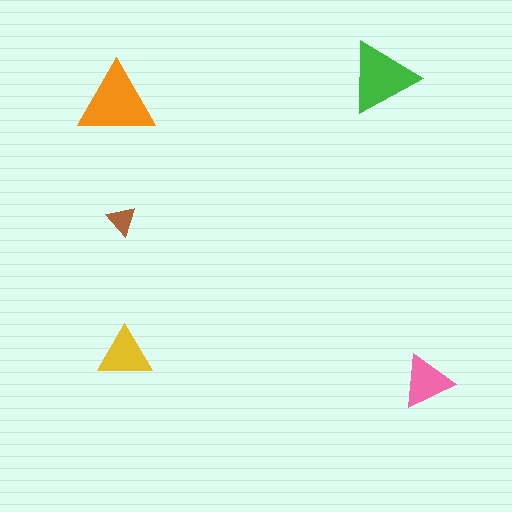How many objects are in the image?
There are 5 objects in the image.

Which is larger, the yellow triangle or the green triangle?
The green one.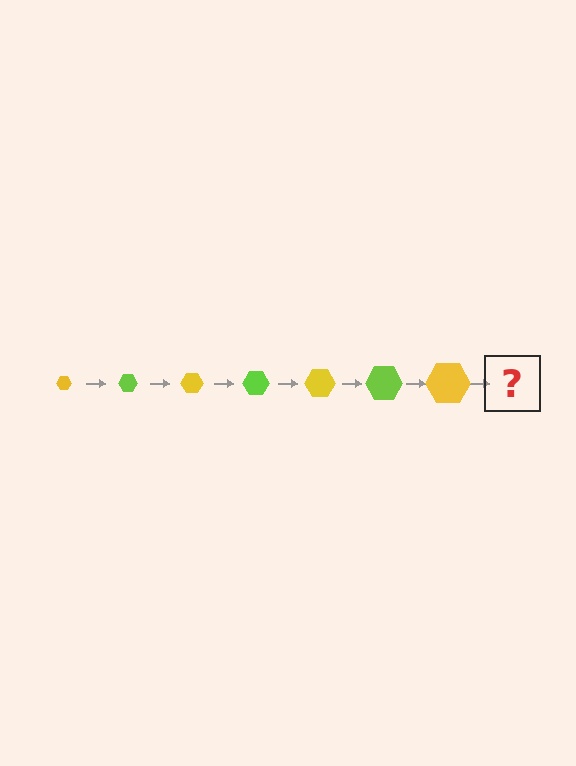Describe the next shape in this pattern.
It should be a lime hexagon, larger than the previous one.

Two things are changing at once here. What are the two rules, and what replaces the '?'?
The two rules are that the hexagon grows larger each step and the color cycles through yellow and lime. The '?' should be a lime hexagon, larger than the previous one.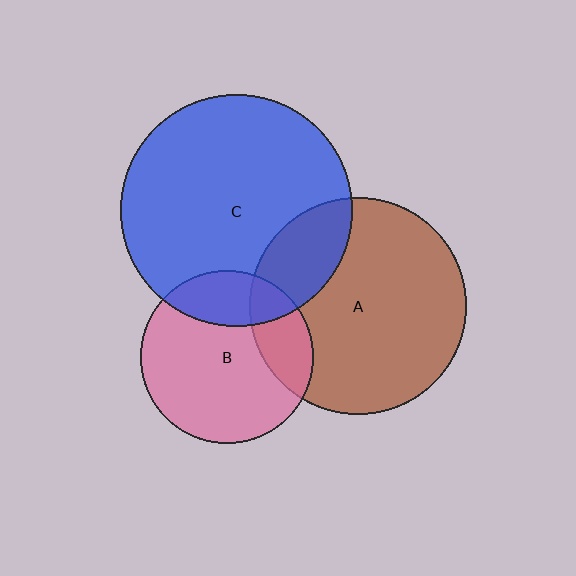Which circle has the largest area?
Circle C (blue).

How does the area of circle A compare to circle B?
Approximately 1.6 times.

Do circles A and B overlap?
Yes.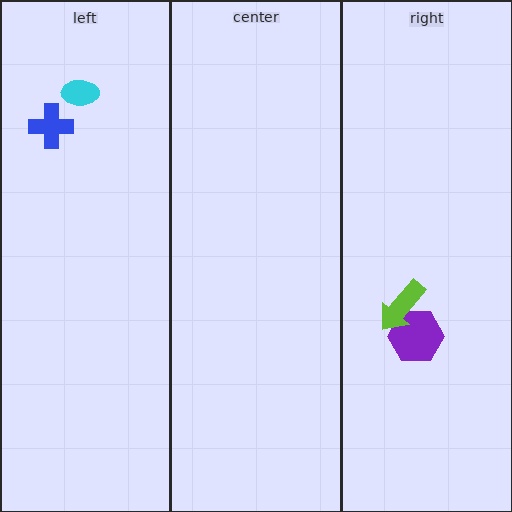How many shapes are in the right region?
2.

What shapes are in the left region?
The cyan ellipse, the blue cross.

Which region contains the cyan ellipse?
The left region.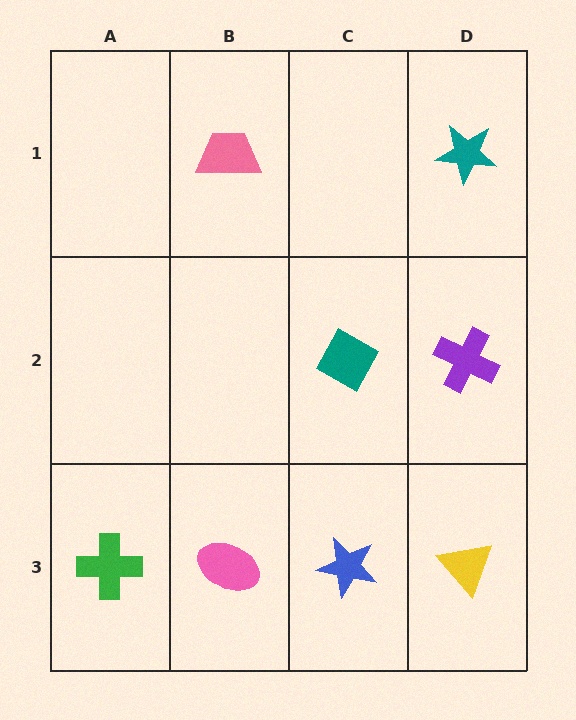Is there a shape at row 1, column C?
No, that cell is empty.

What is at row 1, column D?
A teal star.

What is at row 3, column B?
A pink ellipse.